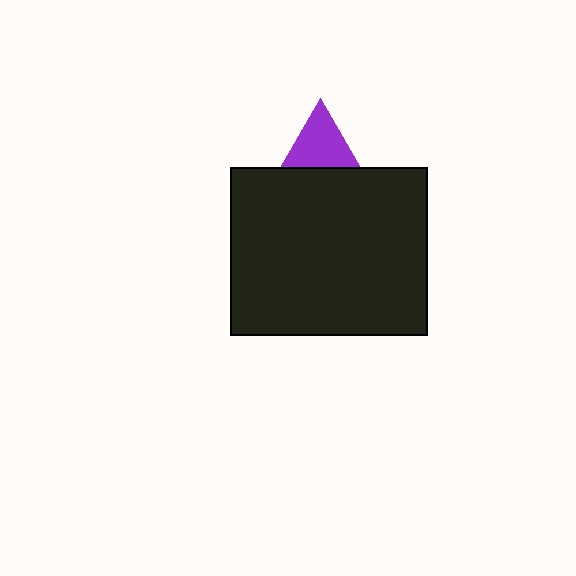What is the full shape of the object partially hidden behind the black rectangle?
The partially hidden object is a purple triangle.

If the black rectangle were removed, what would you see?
You would see the complete purple triangle.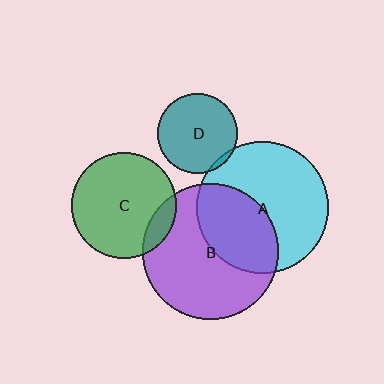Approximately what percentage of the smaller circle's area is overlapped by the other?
Approximately 5%.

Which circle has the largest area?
Circle B (purple).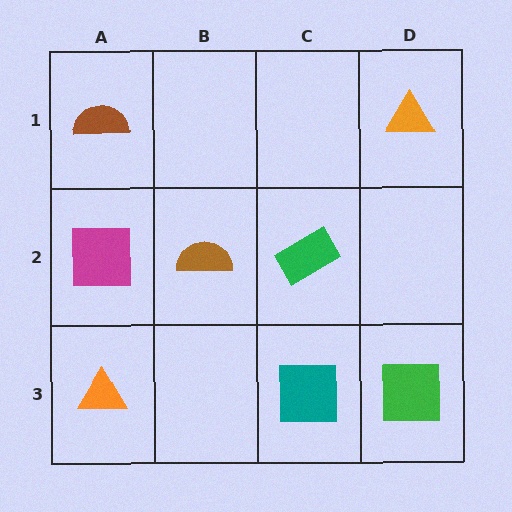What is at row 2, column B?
A brown semicircle.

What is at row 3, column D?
A green square.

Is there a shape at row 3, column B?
No, that cell is empty.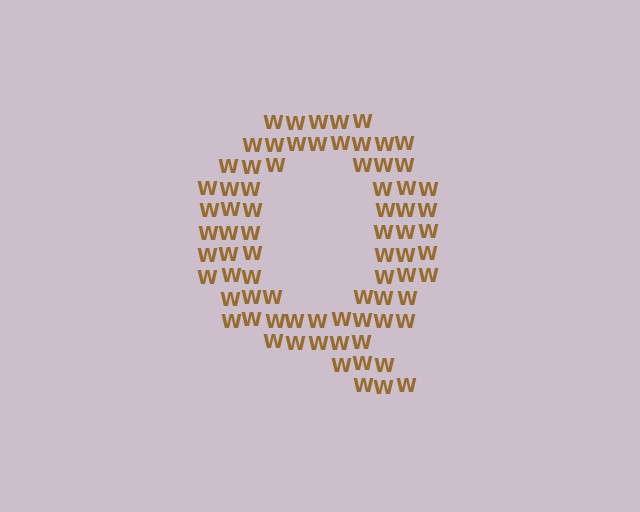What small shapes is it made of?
It is made of small letter W's.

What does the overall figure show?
The overall figure shows the letter Q.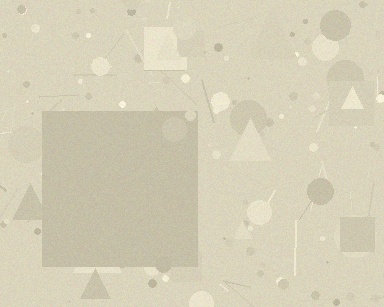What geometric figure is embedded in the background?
A square is embedded in the background.